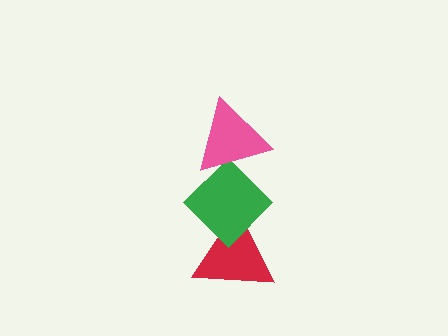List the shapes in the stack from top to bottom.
From top to bottom: the pink triangle, the green diamond, the red triangle.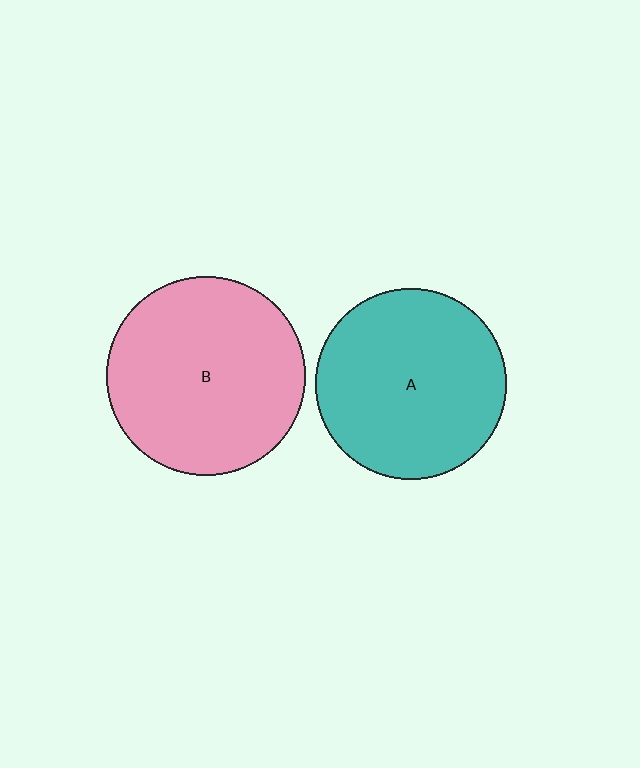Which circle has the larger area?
Circle B (pink).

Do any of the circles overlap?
No, none of the circles overlap.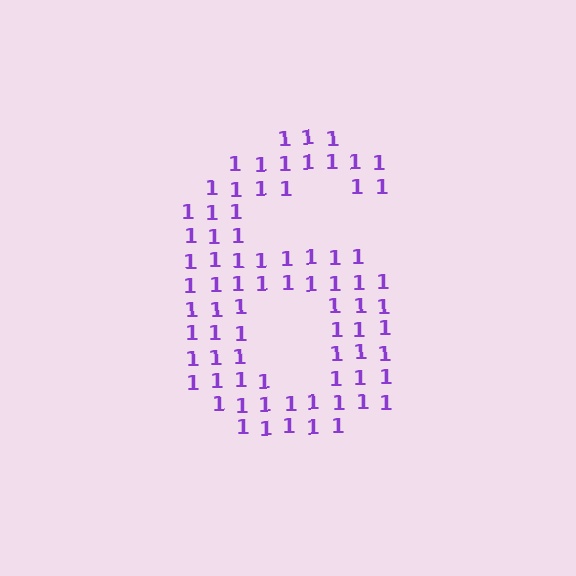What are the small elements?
The small elements are digit 1's.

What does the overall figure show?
The overall figure shows the digit 6.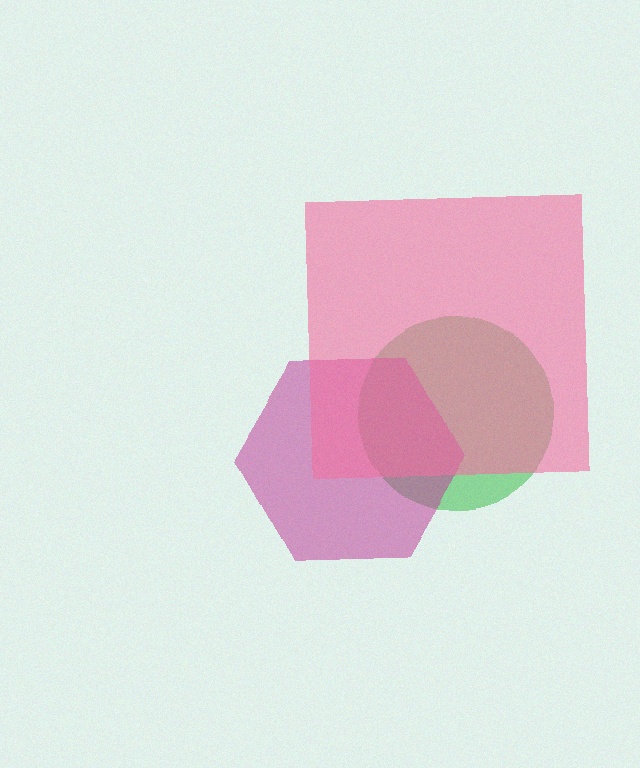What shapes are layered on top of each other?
The layered shapes are: a green circle, a magenta hexagon, a pink square.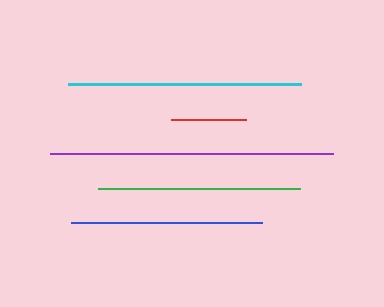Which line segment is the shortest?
The red line is the shortest at approximately 75 pixels.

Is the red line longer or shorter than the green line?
The green line is longer than the red line.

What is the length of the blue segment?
The blue segment is approximately 191 pixels long.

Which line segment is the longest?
The purple line is the longest at approximately 282 pixels.